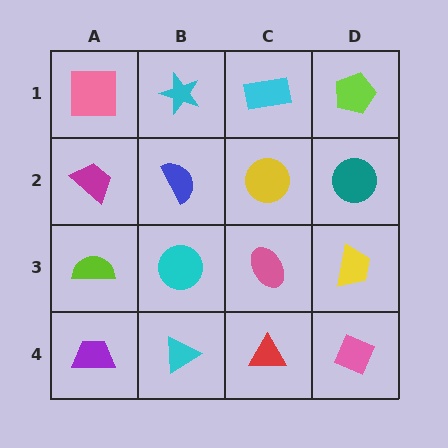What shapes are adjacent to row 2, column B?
A cyan star (row 1, column B), a cyan circle (row 3, column B), a magenta trapezoid (row 2, column A), a yellow circle (row 2, column C).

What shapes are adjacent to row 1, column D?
A teal circle (row 2, column D), a cyan rectangle (row 1, column C).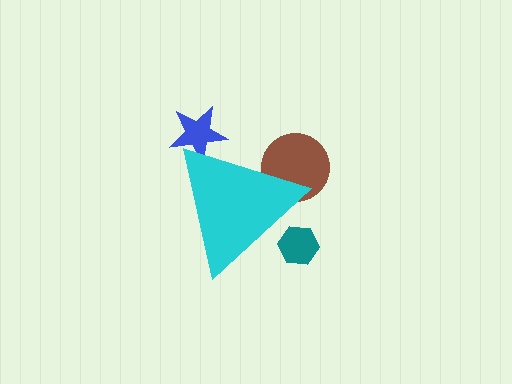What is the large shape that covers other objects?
A cyan triangle.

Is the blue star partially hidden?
Yes, the blue star is partially hidden behind the cyan triangle.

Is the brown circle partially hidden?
Yes, the brown circle is partially hidden behind the cyan triangle.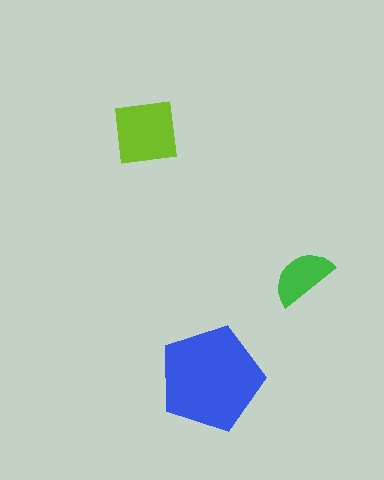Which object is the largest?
The blue pentagon.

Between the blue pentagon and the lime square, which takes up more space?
The blue pentagon.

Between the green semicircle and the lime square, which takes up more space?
The lime square.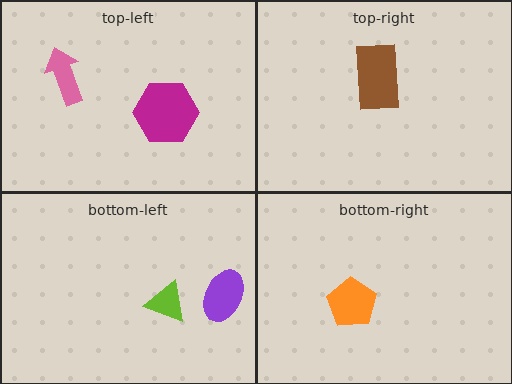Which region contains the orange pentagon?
The bottom-right region.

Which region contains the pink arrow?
The top-left region.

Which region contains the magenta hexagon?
The top-left region.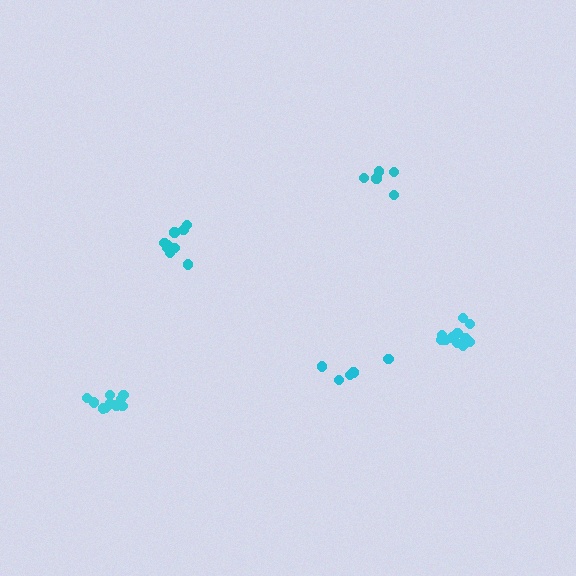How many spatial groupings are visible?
There are 5 spatial groupings.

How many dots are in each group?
Group 1: 10 dots, Group 2: 5 dots, Group 3: 11 dots, Group 4: 10 dots, Group 5: 5 dots (41 total).